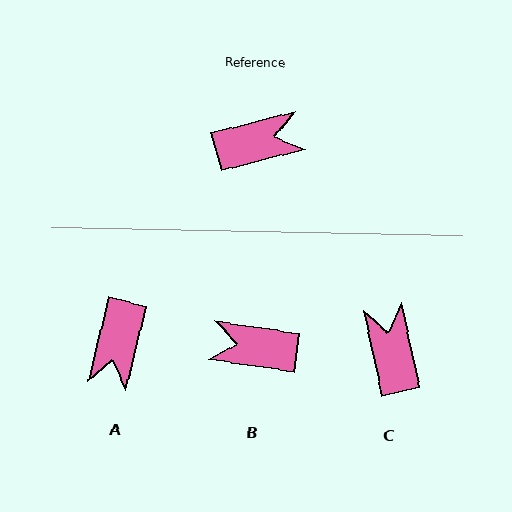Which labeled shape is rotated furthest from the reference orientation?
B, about 158 degrees away.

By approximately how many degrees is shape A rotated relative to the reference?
Approximately 118 degrees clockwise.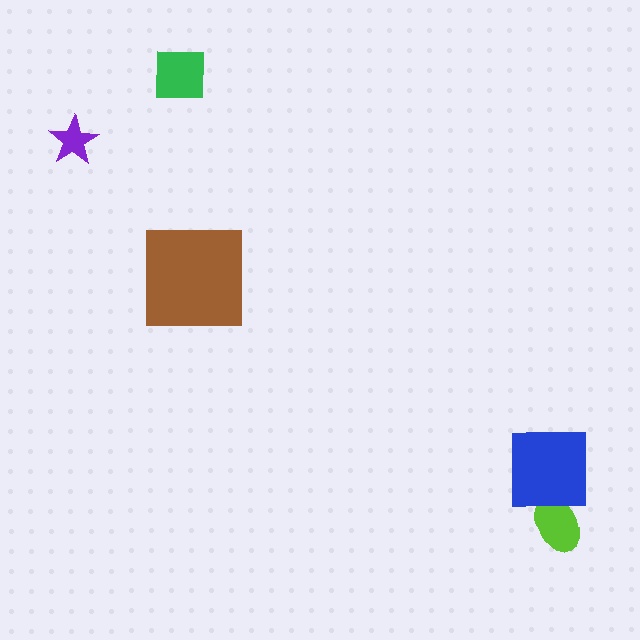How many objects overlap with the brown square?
0 objects overlap with the brown square.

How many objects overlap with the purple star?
0 objects overlap with the purple star.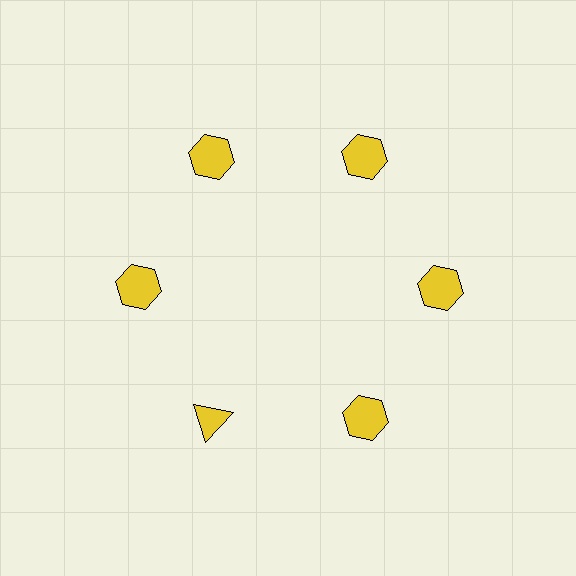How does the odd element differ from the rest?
It has a different shape: triangle instead of hexagon.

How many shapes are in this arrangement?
There are 6 shapes arranged in a ring pattern.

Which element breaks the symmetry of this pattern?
The yellow triangle at roughly the 7 o'clock position breaks the symmetry. All other shapes are yellow hexagons.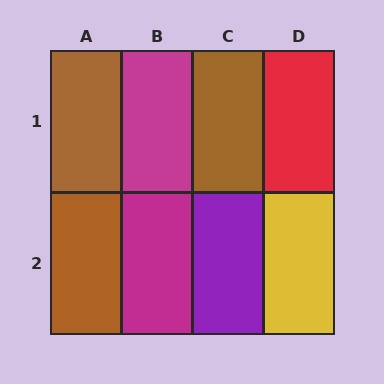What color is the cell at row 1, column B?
Magenta.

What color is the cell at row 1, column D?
Red.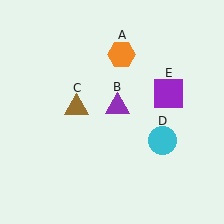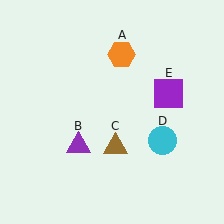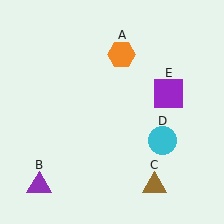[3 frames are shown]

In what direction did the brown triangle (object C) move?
The brown triangle (object C) moved down and to the right.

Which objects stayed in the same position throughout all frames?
Orange hexagon (object A) and cyan circle (object D) and purple square (object E) remained stationary.